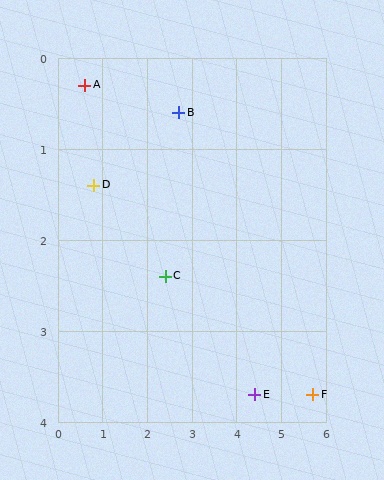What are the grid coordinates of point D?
Point D is at approximately (0.8, 1.4).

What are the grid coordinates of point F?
Point F is at approximately (5.7, 3.7).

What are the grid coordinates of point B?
Point B is at approximately (2.7, 0.6).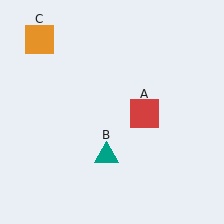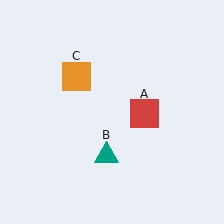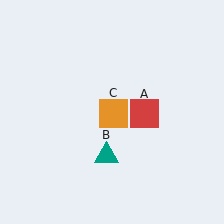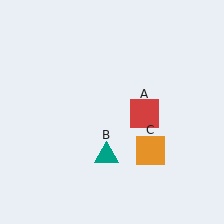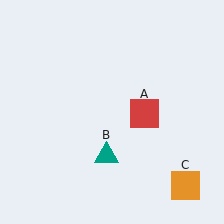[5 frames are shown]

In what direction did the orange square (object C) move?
The orange square (object C) moved down and to the right.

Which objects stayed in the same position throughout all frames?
Red square (object A) and teal triangle (object B) remained stationary.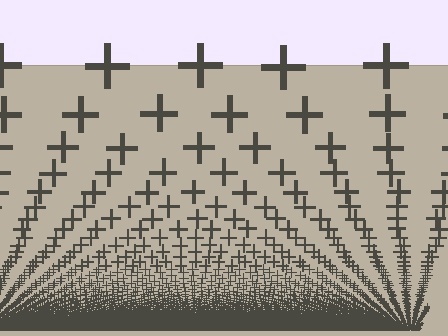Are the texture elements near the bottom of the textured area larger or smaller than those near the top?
Smaller. The gradient is inverted — elements near the bottom are smaller and denser.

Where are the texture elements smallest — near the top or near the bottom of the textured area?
Near the bottom.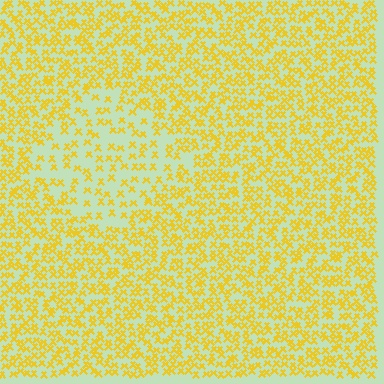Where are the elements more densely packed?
The elements are more densely packed outside the diamond boundary.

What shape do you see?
I see a diamond.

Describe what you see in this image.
The image contains small yellow elements arranged at two different densities. A diamond-shaped region is visible where the elements are less densely packed than the surrounding area.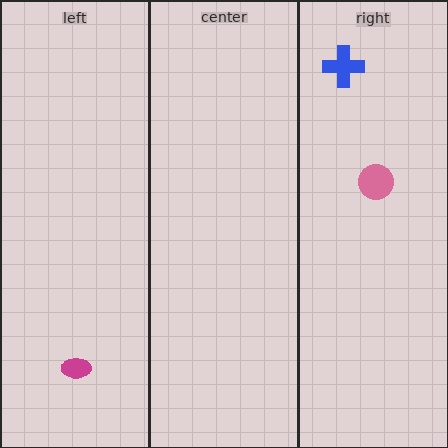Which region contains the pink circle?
The right region.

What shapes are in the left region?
The magenta ellipse.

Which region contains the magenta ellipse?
The left region.